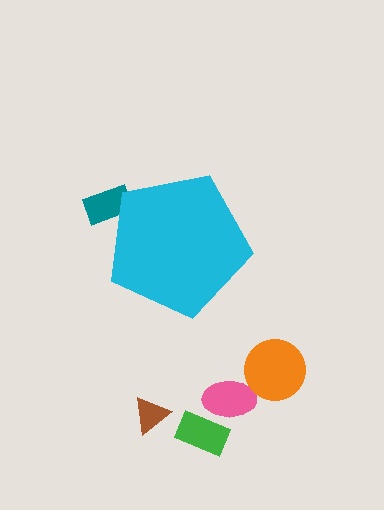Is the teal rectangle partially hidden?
Yes, the teal rectangle is partially hidden behind the cyan pentagon.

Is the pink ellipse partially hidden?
No, the pink ellipse is fully visible.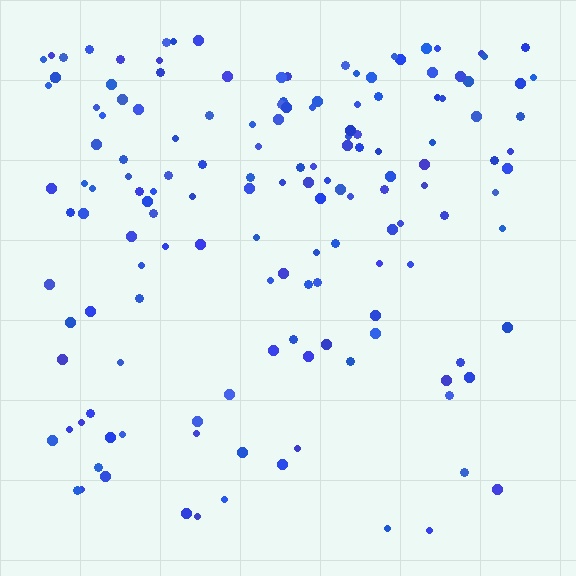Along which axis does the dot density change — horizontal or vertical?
Vertical.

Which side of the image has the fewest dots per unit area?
The bottom.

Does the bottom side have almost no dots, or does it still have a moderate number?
Still a moderate number, just noticeably fewer than the top.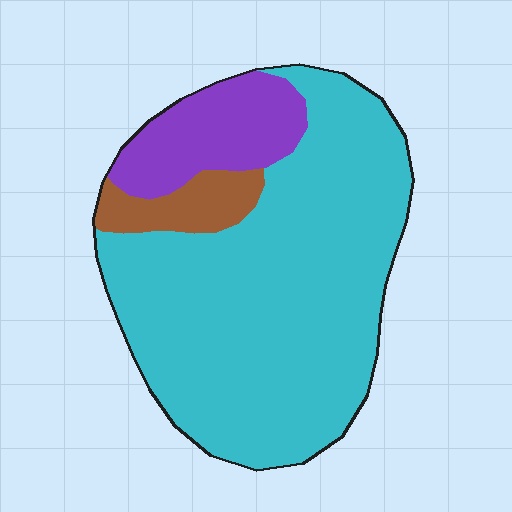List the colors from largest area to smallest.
From largest to smallest: cyan, purple, brown.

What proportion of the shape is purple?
Purple takes up about one sixth (1/6) of the shape.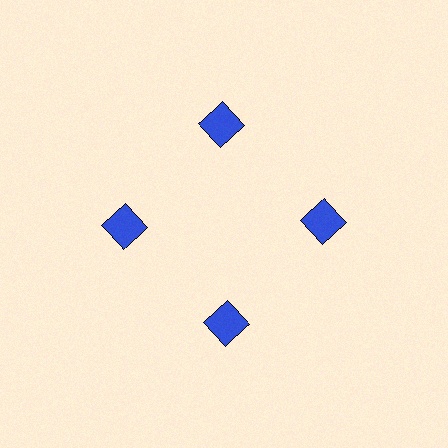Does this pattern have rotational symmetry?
Yes, this pattern has 4-fold rotational symmetry. It looks the same after rotating 90 degrees around the center.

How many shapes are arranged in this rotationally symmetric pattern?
There are 4 shapes, arranged in 4 groups of 1.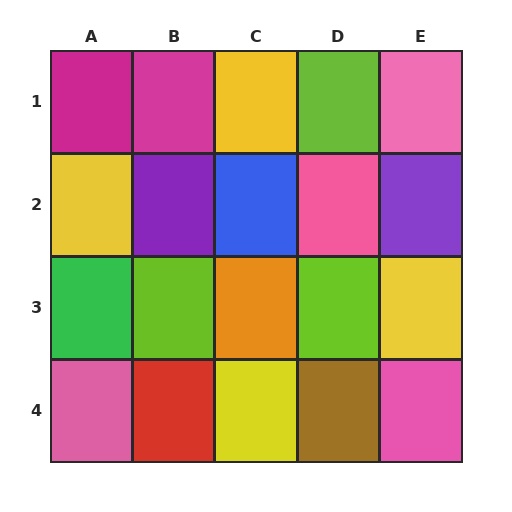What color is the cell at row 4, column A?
Pink.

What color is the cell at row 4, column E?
Pink.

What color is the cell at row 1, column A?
Magenta.